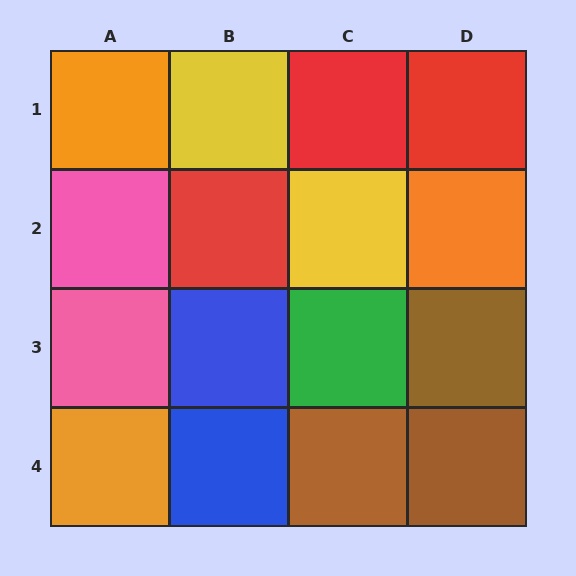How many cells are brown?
3 cells are brown.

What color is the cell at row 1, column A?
Orange.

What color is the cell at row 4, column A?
Orange.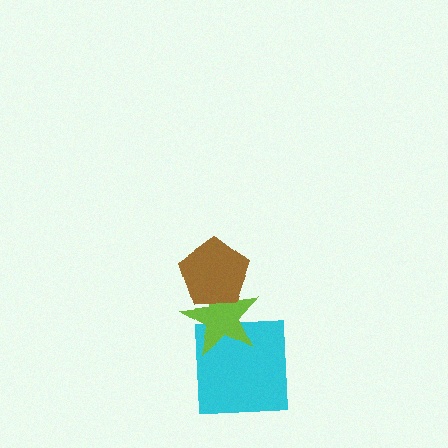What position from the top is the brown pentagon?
The brown pentagon is 1st from the top.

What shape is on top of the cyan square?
The lime star is on top of the cyan square.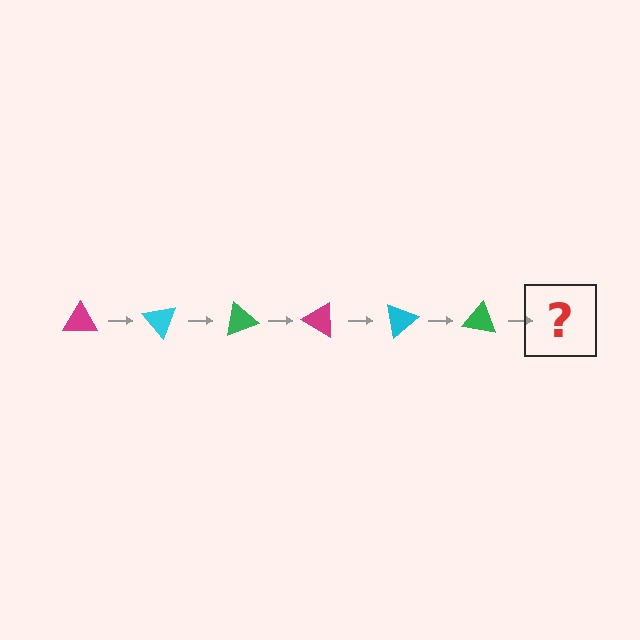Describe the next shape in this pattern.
It should be a magenta triangle, rotated 300 degrees from the start.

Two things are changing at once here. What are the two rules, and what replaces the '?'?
The two rules are that it rotates 50 degrees each step and the color cycles through magenta, cyan, and green. The '?' should be a magenta triangle, rotated 300 degrees from the start.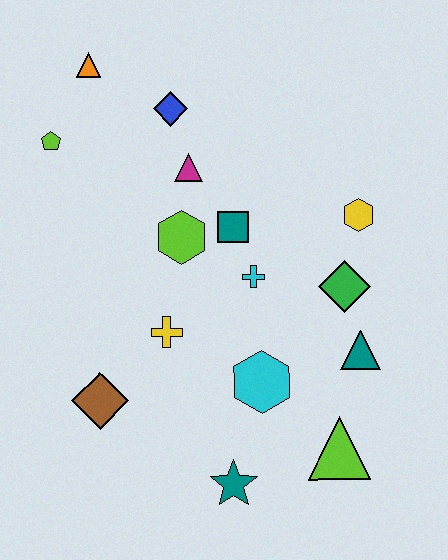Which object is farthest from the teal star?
The orange triangle is farthest from the teal star.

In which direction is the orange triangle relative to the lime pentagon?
The orange triangle is above the lime pentagon.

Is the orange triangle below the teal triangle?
No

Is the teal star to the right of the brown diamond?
Yes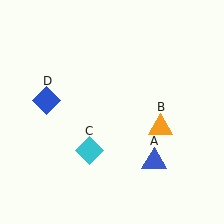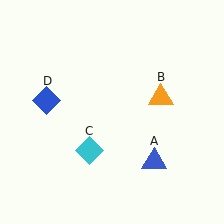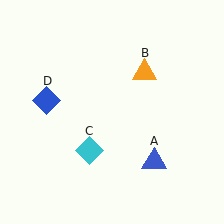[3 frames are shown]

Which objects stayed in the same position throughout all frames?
Blue triangle (object A) and cyan diamond (object C) and blue diamond (object D) remained stationary.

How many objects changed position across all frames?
1 object changed position: orange triangle (object B).